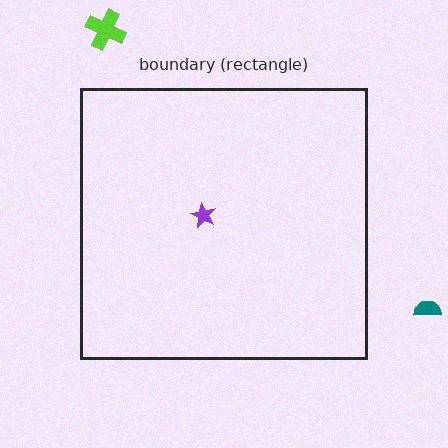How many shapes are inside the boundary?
1 inside, 2 outside.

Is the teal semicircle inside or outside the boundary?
Outside.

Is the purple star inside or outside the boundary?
Inside.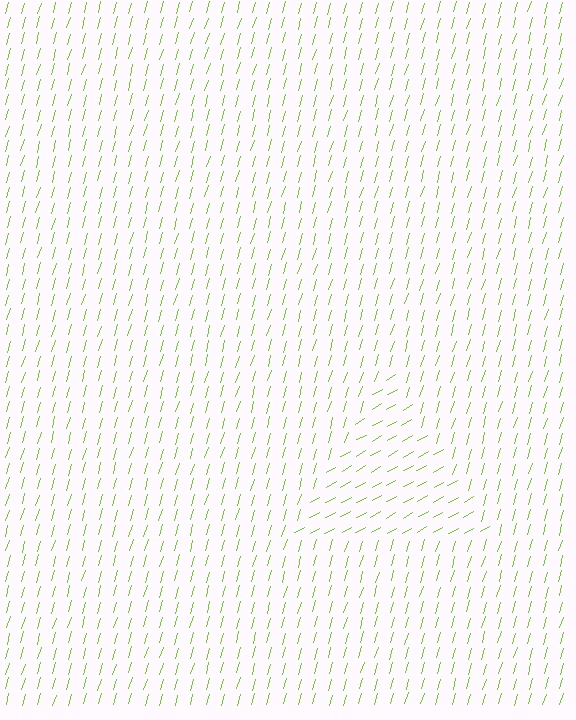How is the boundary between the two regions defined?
The boundary is defined purely by a change in line orientation (approximately 45 degrees difference). All lines are the same color and thickness.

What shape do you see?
I see a triangle.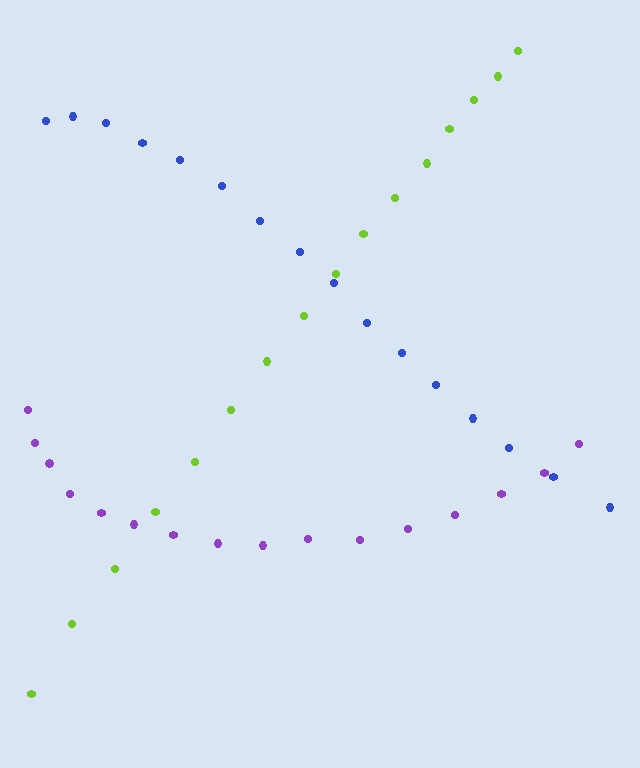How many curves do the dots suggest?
There are 3 distinct paths.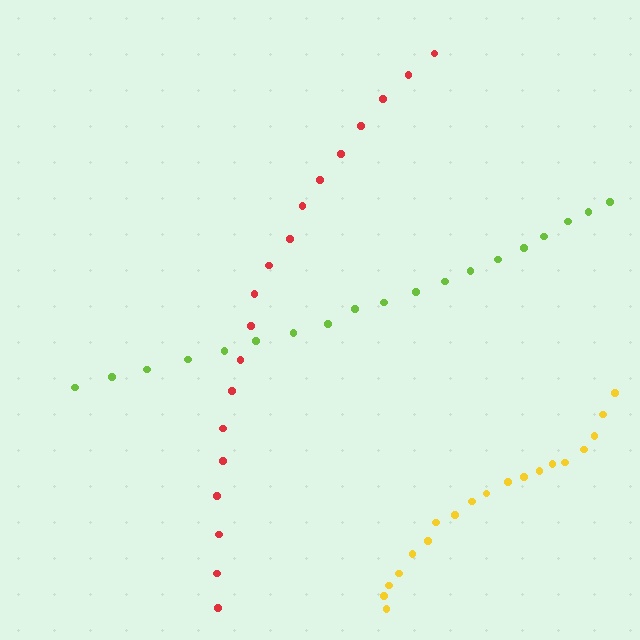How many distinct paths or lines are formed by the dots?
There are 3 distinct paths.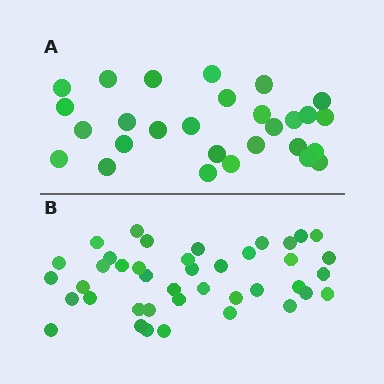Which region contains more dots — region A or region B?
Region B (the bottom region) has more dots.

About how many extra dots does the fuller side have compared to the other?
Region B has approximately 15 more dots than region A.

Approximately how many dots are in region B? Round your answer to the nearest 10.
About 40 dots. (The exact count is 41, which rounds to 40.)